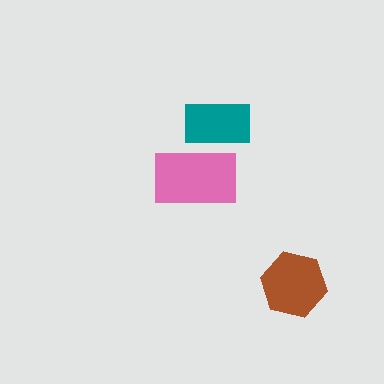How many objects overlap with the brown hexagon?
0 objects overlap with the brown hexagon.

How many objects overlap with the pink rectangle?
1 object overlaps with the pink rectangle.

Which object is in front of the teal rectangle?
The pink rectangle is in front of the teal rectangle.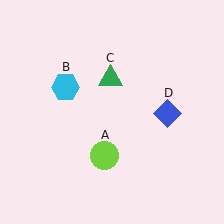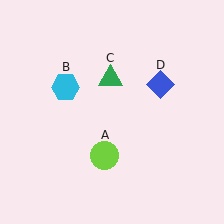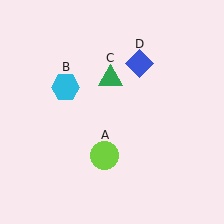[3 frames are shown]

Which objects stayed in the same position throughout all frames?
Lime circle (object A) and cyan hexagon (object B) and green triangle (object C) remained stationary.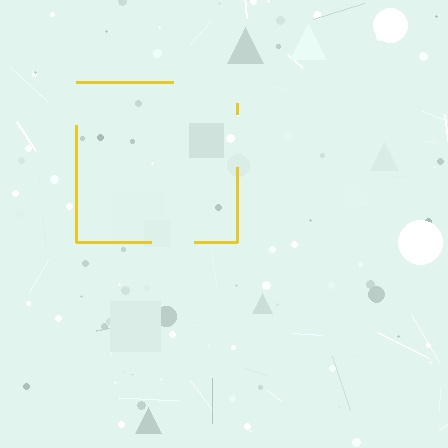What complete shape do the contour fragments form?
The contour fragments form a square.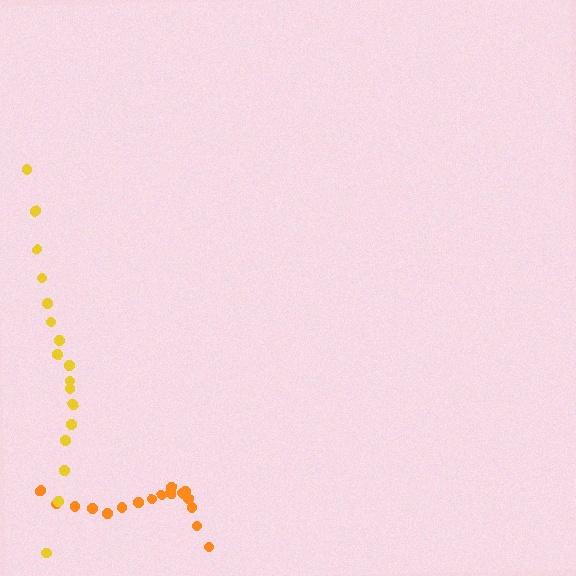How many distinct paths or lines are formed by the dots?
There are 2 distinct paths.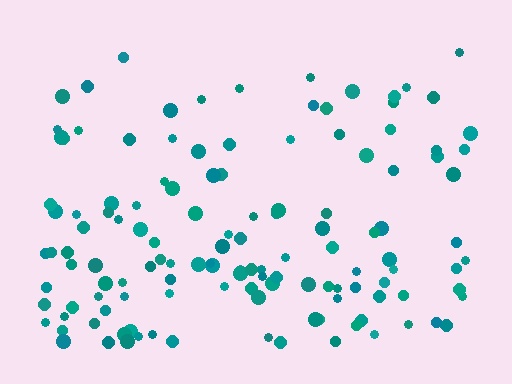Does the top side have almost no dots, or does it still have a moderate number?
Still a moderate number, just noticeably fewer than the bottom.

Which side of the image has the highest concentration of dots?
The bottom.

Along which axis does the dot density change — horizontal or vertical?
Vertical.